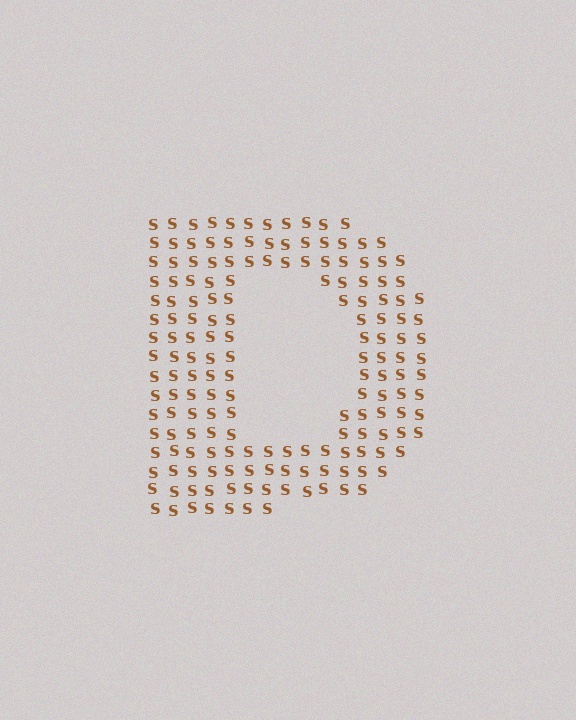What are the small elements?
The small elements are letter S's.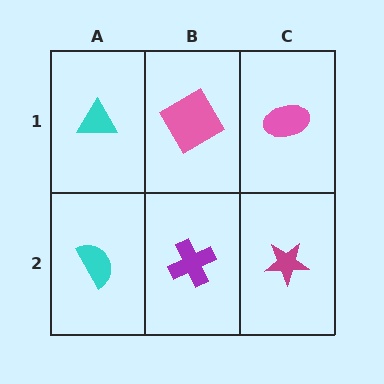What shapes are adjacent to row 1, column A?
A cyan semicircle (row 2, column A), a pink square (row 1, column B).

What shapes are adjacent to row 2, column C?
A pink ellipse (row 1, column C), a purple cross (row 2, column B).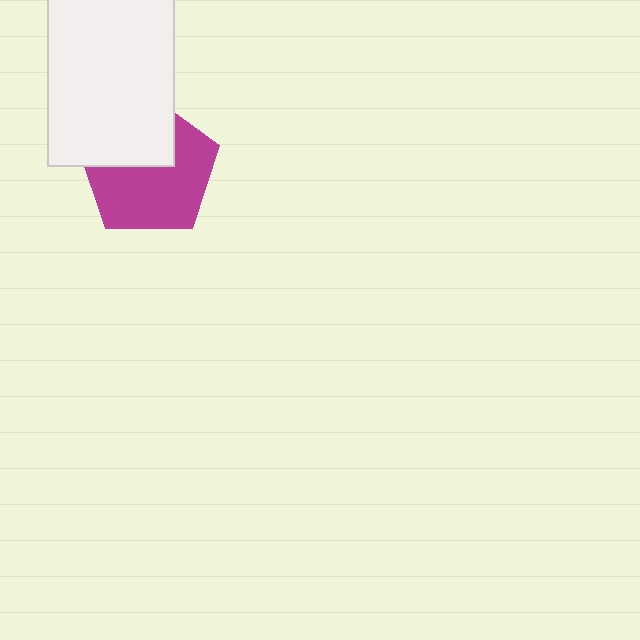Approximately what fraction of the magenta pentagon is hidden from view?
Roughly 38% of the magenta pentagon is hidden behind the white rectangle.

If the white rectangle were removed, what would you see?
You would see the complete magenta pentagon.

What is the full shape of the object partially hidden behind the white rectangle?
The partially hidden object is a magenta pentagon.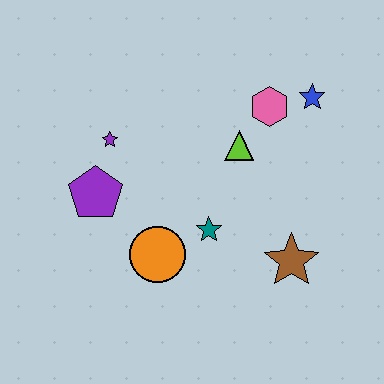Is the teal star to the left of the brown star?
Yes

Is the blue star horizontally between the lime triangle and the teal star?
No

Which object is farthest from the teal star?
The blue star is farthest from the teal star.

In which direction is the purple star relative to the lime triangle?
The purple star is to the left of the lime triangle.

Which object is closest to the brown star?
The teal star is closest to the brown star.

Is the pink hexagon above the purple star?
Yes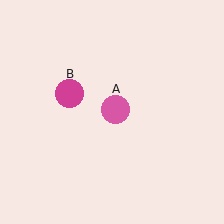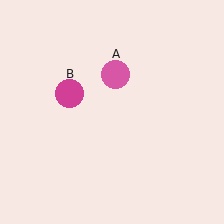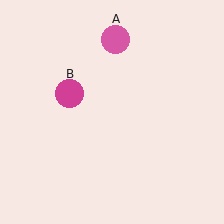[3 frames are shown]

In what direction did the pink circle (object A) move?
The pink circle (object A) moved up.